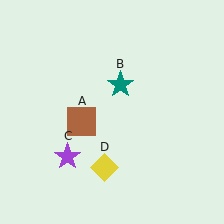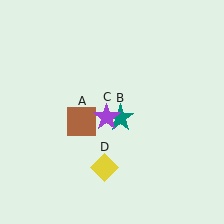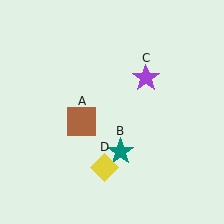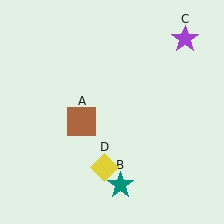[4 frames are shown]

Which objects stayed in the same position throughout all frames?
Brown square (object A) and yellow diamond (object D) remained stationary.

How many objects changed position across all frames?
2 objects changed position: teal star (object B), purple star (object C).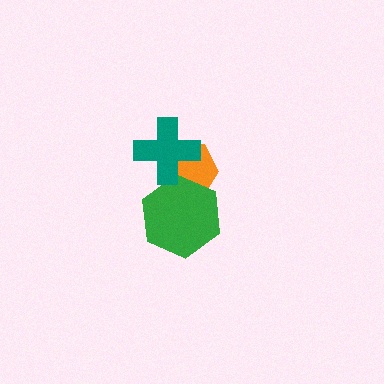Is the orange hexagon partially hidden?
Yes, it is partially covered by another shape.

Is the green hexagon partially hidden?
Yes, it is partially covered by another shape.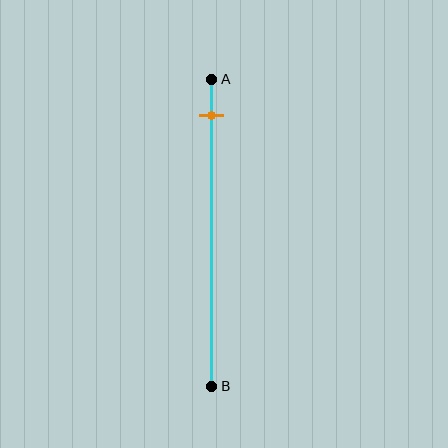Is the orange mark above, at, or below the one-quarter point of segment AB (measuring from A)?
The orange mark is above the one-quarter point of segment AB.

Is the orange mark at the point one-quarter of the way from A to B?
No, the mark is at about 10% from A, not at the 25% one-quarter point.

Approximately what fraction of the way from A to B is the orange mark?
The orange mark is approximately 10% of the way from A to B.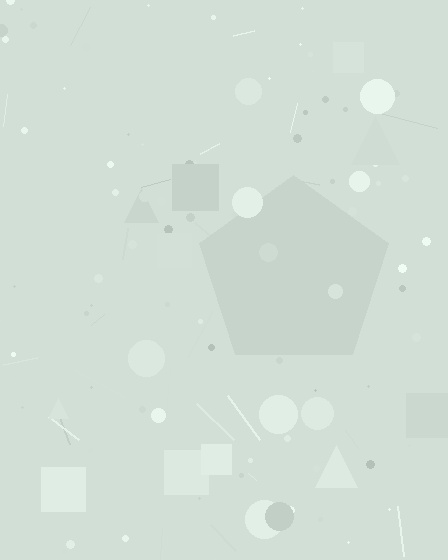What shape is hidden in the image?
A pentagon is hidden in the image.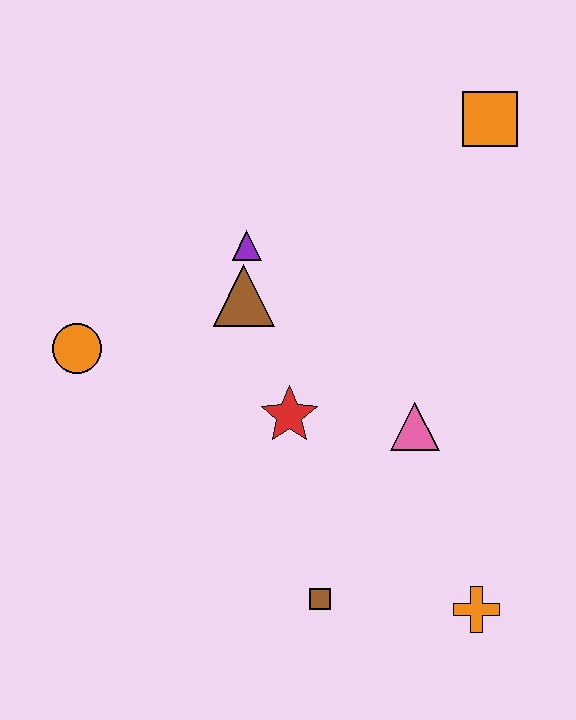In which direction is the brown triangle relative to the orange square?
The brown triangle is to the left of the orange square.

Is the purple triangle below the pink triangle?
No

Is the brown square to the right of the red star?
Yes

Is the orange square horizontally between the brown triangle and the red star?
No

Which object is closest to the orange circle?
The brown triangle is closest to the orange circle.